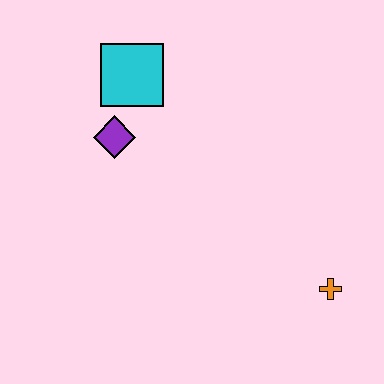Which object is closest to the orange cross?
The purple diamond is closest to the orange cross.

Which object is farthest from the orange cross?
The cyan square is farthest from the orange cross.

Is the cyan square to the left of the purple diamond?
No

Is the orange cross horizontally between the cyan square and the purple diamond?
No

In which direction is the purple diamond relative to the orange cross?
The purple diamond is to the left of the orange cross.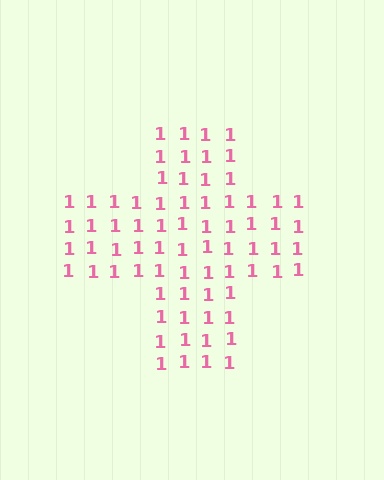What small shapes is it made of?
It is made of small digit 1's.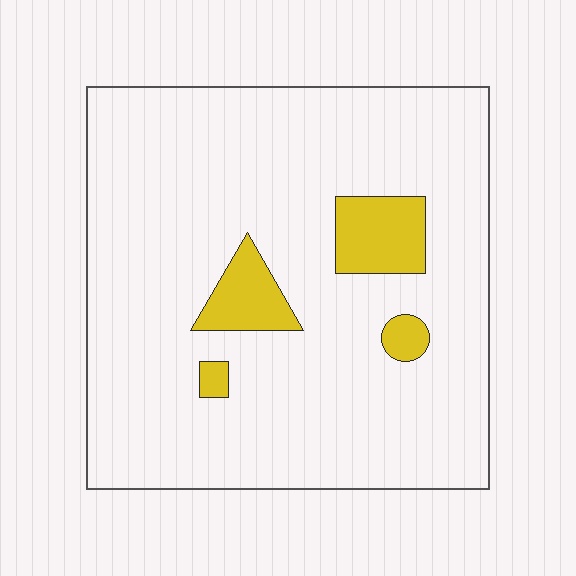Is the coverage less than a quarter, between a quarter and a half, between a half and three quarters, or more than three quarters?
Less than a quarter.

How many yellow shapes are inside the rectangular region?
4.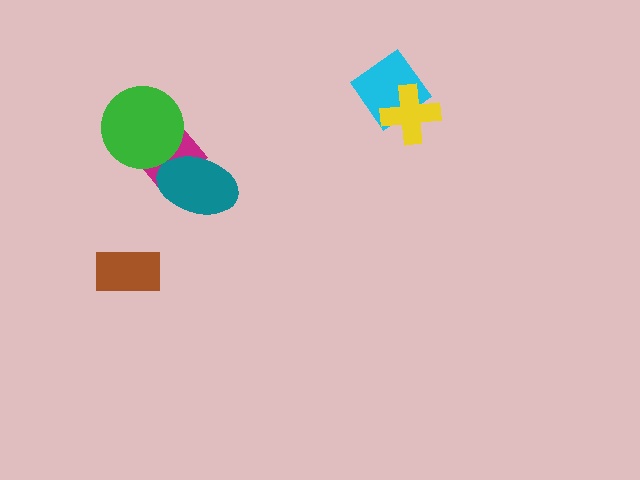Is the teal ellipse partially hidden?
No, no other shape covers it.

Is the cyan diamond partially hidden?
Yes, it is partially covered by another shape.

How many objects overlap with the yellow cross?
1 object overlaps with the yellow cross.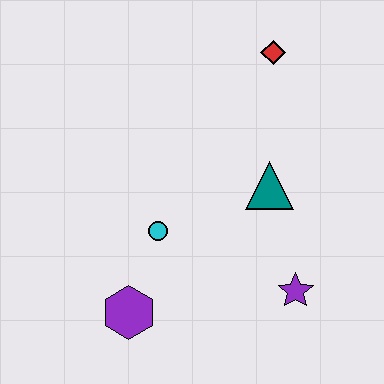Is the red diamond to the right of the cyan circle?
Yes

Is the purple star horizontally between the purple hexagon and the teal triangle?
No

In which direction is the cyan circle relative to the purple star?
The cyan circle is to the left of the purple star.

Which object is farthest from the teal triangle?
The purple hexagon is farthest from the teal triangle.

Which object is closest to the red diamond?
The teal triangle is closest to the red diamond.